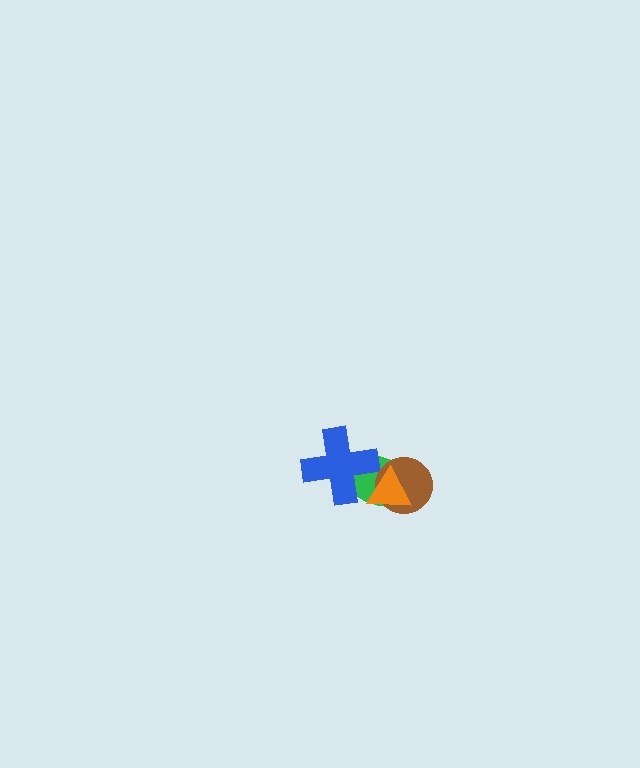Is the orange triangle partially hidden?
No, no other shape covers it.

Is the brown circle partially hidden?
Yes, it is partially covered by another shape.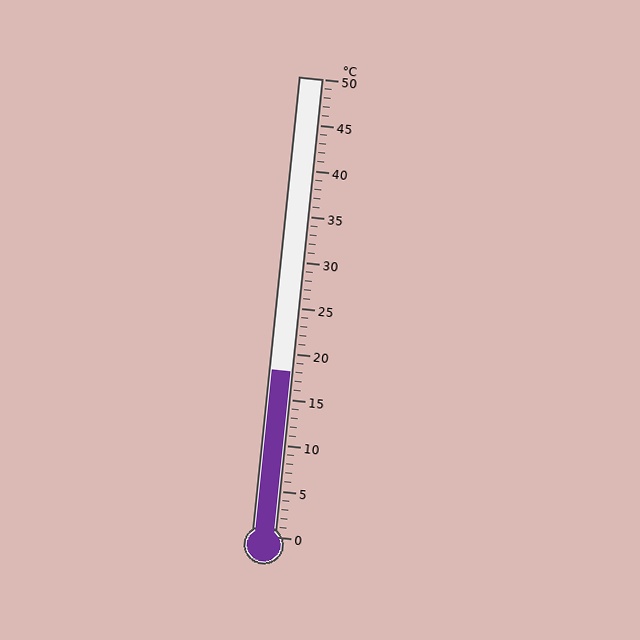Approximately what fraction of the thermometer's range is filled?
The thermometer is filled to approximately 35% of its range.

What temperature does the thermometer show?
The thermometer shows approximately 18°C.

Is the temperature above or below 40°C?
The temperature is below 40°C.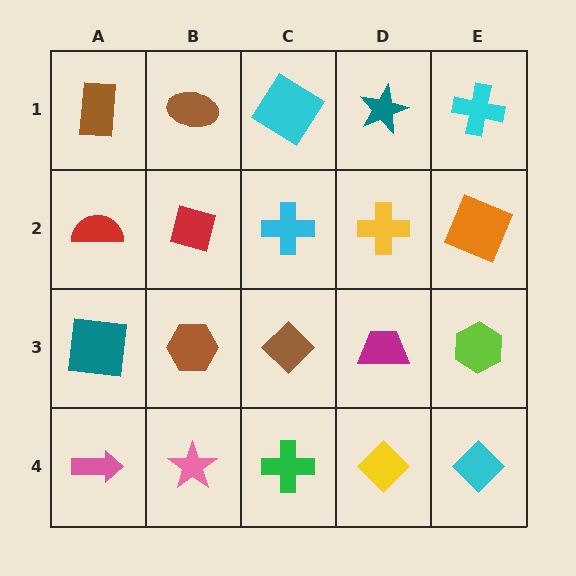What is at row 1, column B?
A brown ellipse.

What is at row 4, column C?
A green cross.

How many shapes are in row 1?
5 shapes.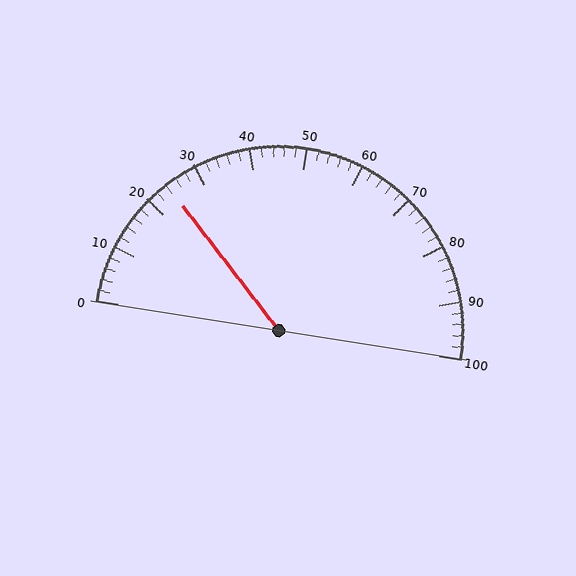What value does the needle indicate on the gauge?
The needle indicates approximately 24.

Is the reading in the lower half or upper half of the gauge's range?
The reading is in the lower half of the range (0 to 100).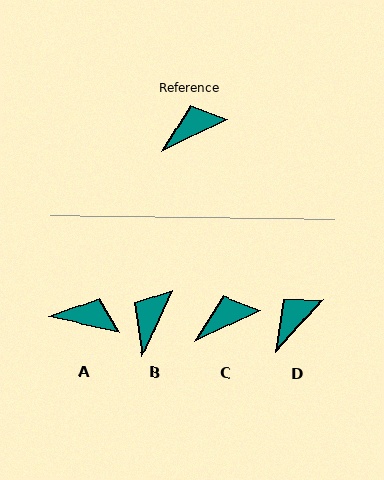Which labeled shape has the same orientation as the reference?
C.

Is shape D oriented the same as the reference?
No, it is off by about 22 degrees.